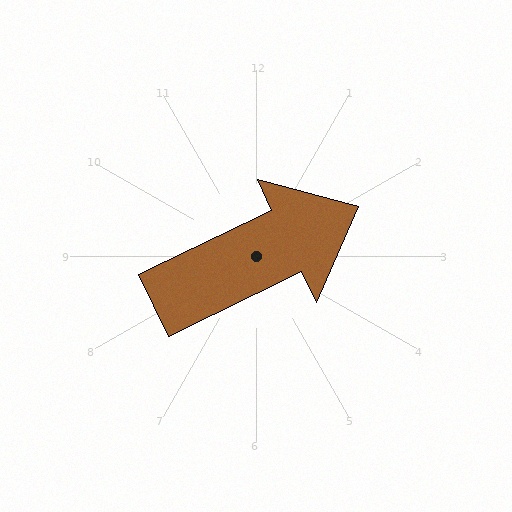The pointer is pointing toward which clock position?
Roughly 2 o'clock.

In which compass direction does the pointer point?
Northeast.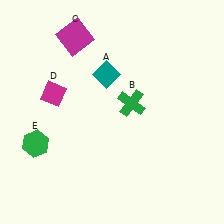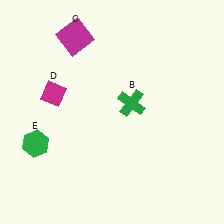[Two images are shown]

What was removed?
The teal diamond (A) was removed in Image 2.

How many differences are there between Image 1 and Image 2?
There is 1 difference between the two images.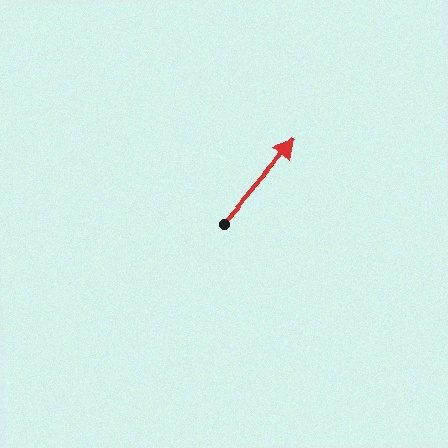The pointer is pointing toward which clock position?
Roughly 1 o'clock.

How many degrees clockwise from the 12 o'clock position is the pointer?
Approximately 41 degrees.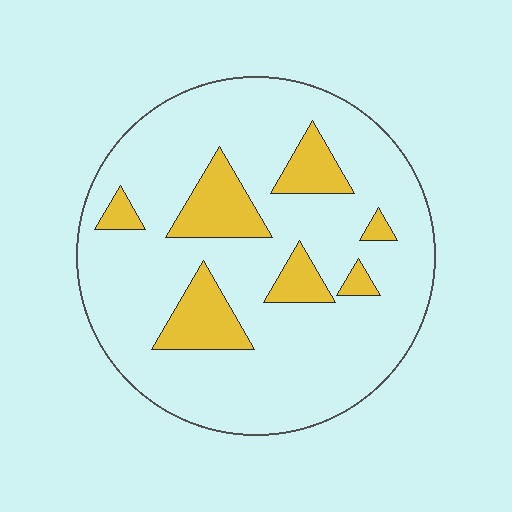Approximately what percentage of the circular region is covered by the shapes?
Approximately 20%.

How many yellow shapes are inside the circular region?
7.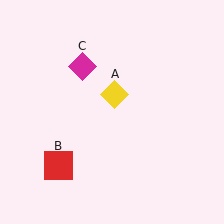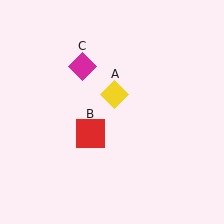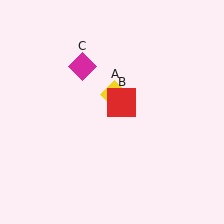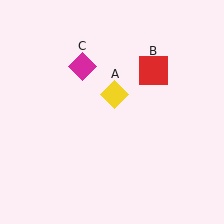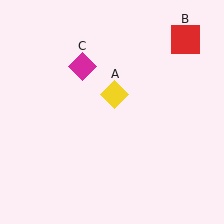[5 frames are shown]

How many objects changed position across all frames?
1 object changed position: red square (object B).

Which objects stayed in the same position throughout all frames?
Yellow diamond (object A) and magenta diamond (object C) remained stationary.